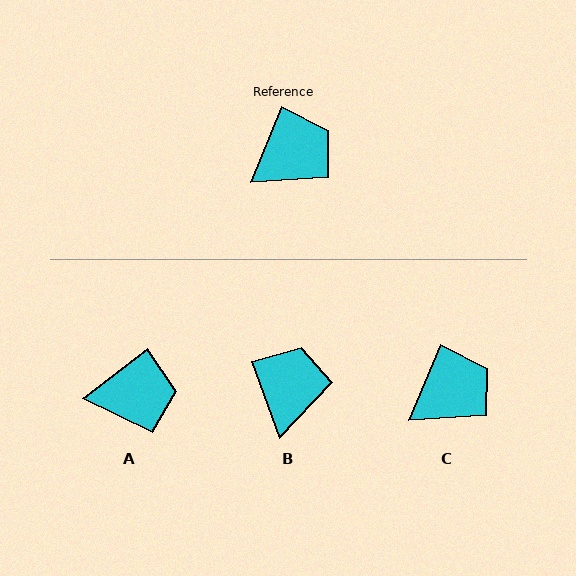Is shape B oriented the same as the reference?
No, it is off by about 43 degrees.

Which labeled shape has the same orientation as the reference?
C.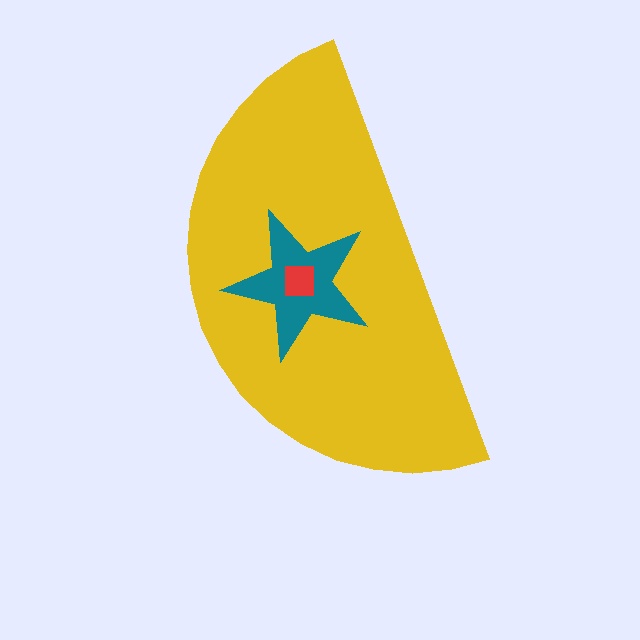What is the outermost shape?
The yellow semicircle.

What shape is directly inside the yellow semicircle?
The teal star.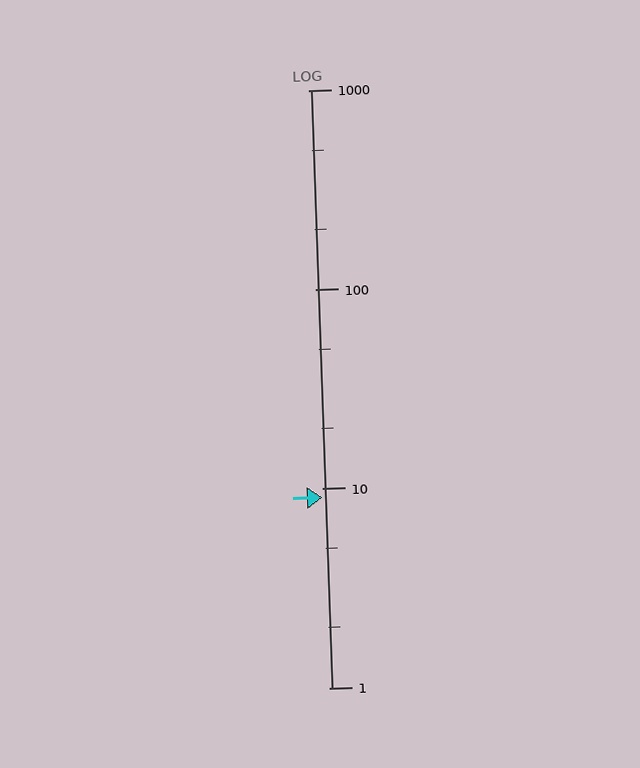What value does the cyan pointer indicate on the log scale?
The pointer indicates approximately 9.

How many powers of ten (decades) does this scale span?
The scale spans 3 decades, from 1 to 1000.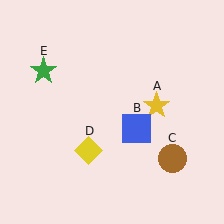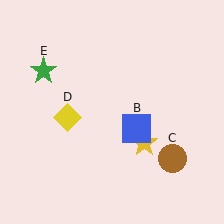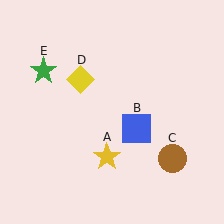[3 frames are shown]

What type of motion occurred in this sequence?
The yellow star (object A), yellow diamond (object D) rotated clockwise around the center of the scene.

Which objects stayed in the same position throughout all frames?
Blue square (object B) and brown circle (object C) and green star (object E) remained stationary.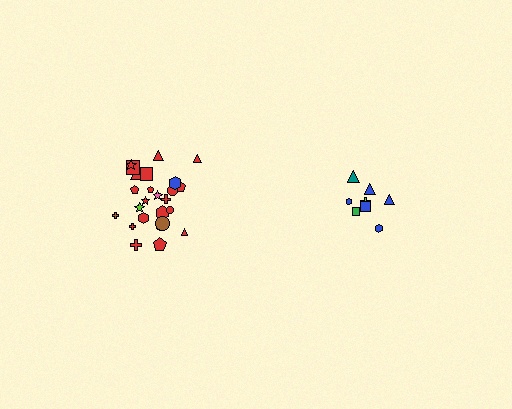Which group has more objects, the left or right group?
The left group.